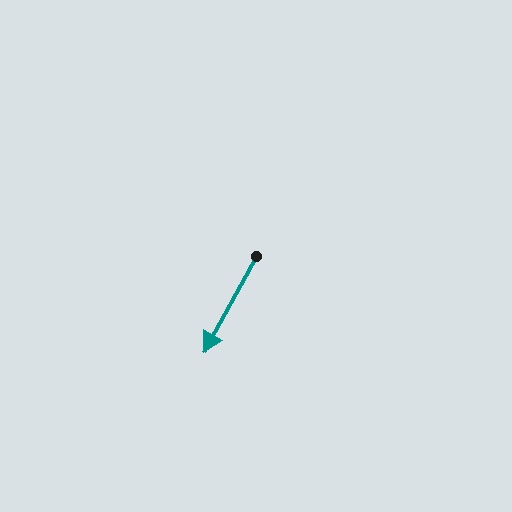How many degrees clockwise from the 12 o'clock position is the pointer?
Approximately 209 degrees.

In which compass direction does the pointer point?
Southwest.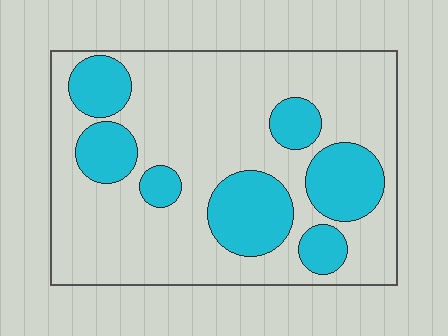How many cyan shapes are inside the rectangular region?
7.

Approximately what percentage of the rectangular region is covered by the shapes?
Approximately 30%.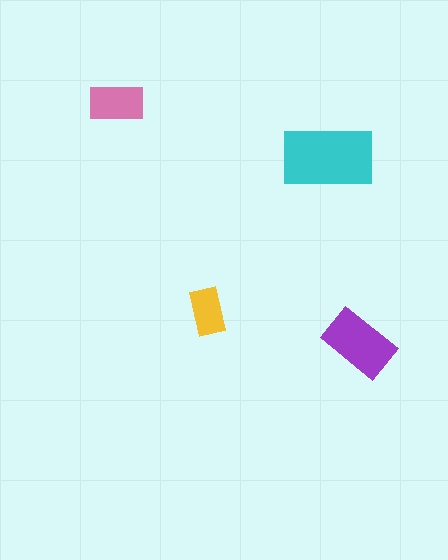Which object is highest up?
The pink rectangle is topmost.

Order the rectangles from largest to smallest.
the cyan one, the purple one, the pink one, the yellow one.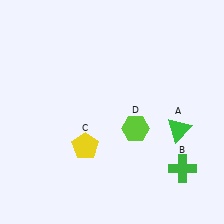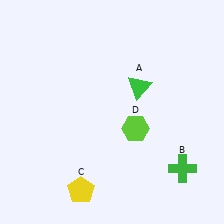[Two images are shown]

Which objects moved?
The objects that moved are: the green triangle (A), the yellow pentagon (C).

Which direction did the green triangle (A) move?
The green triangle (A) moved up.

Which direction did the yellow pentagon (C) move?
The yellow pentagon (C) moved down.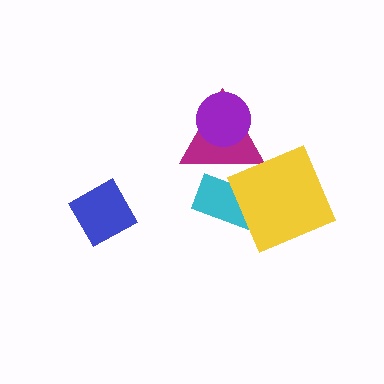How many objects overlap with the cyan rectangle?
2 objects overlap with the cyan rectangle.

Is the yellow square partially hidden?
No, no other shape covers it.